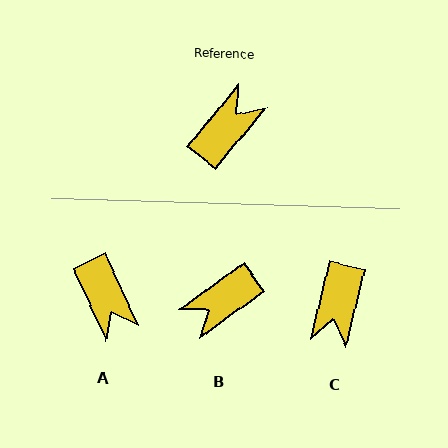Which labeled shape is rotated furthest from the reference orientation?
B, about 165 degrees away.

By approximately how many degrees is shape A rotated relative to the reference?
Approximately 116 degrees clockwise.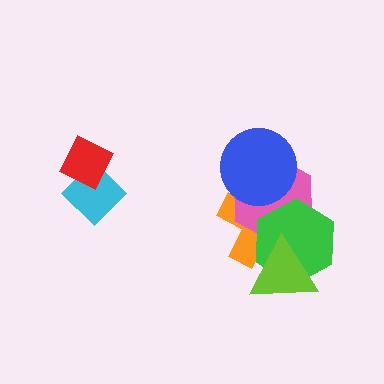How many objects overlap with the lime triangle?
3 objects overlap with the lime triangle.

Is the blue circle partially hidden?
No, no other shape covers it.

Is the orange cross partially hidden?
Yes, it is partially covered by another shape.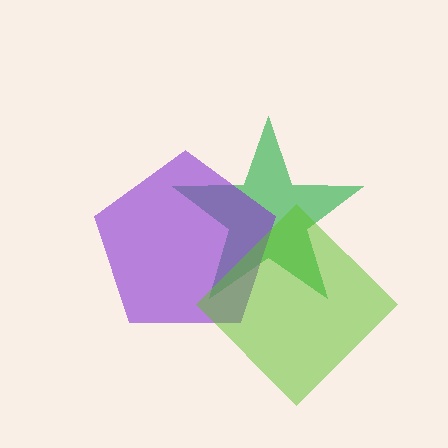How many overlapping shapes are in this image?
There are 3 overlapping shapes in the image.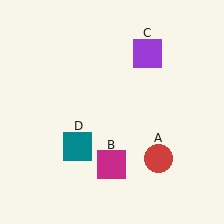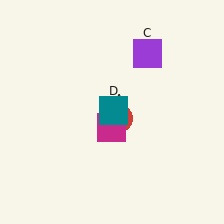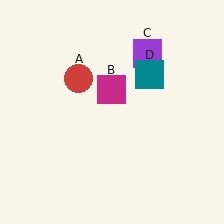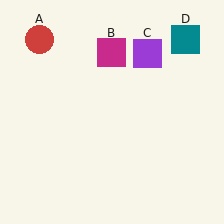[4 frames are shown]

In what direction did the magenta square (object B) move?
The magenta square (object B) moved up.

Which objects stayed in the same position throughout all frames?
Purple square (object C) remained stationary.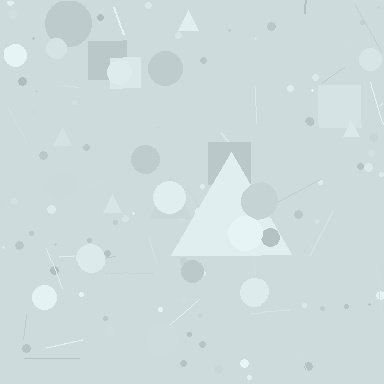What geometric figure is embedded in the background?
A triangle is embedded in the background.